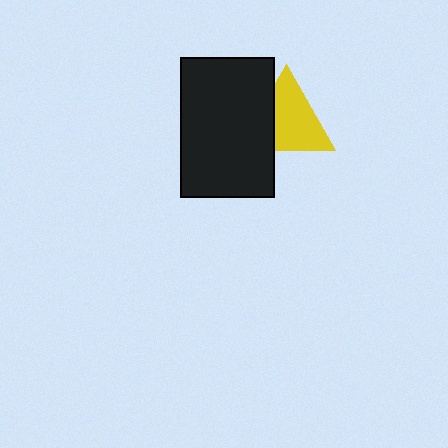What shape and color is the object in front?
The object in front is a black rectangle.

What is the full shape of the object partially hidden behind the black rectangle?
The partially hidden object is a yellow triangle.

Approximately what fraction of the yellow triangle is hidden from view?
Roughly 31% of the yellow triangle is hidden behind the black rectangle.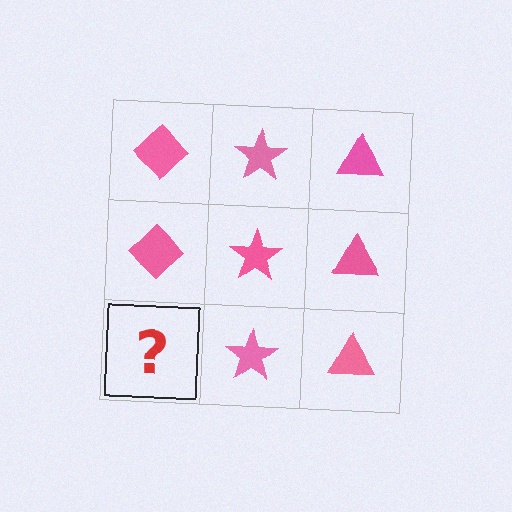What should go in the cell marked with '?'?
The missing cell should contain a pink diamond.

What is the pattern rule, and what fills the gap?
The rule is that each column has a consistent shape. The gap should be filled with a pink diamond.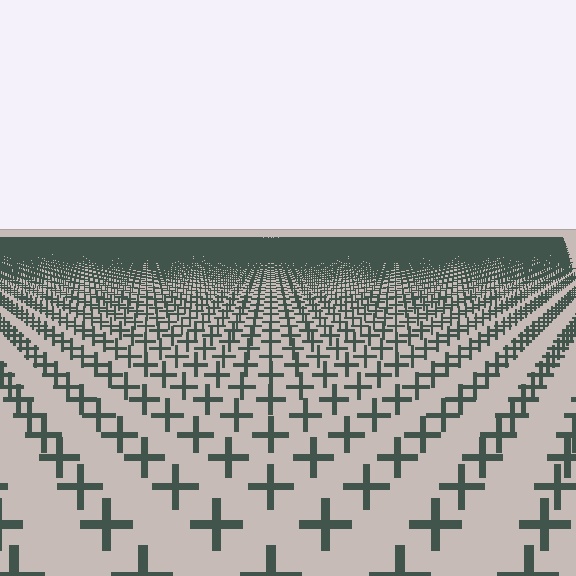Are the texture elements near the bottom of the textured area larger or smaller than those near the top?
Larger. Near the bottom, elements are closer to the viewer and appear at a bigger on-screen size.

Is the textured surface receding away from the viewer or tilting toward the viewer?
The surface is receding away from the viewer. Texture elements get smaller and denser toward the top.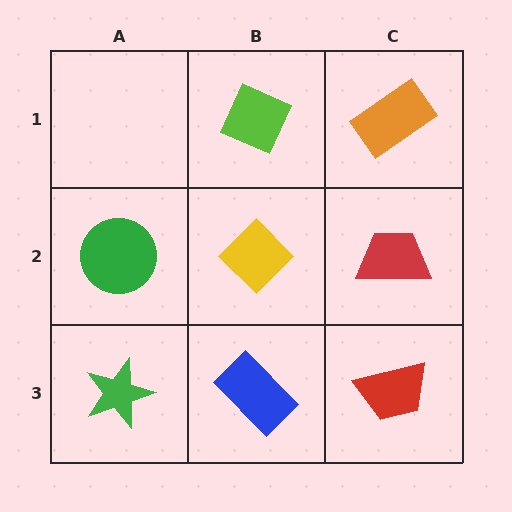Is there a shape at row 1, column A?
No, that cell is empty.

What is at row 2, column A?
A green circle.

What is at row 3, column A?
A green star.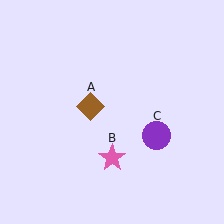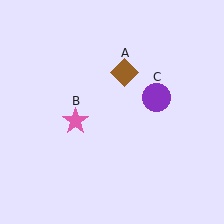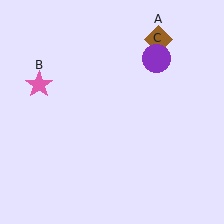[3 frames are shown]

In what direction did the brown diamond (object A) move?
The brown diamond (object A) moved up and to the right.